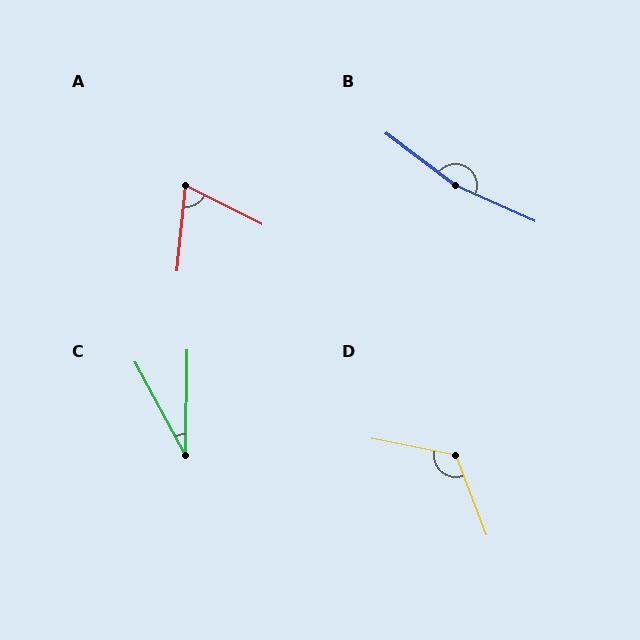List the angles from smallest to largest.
C (29°), A (69°), D (122°), B (167°).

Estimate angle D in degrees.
Approximately 122 degrees.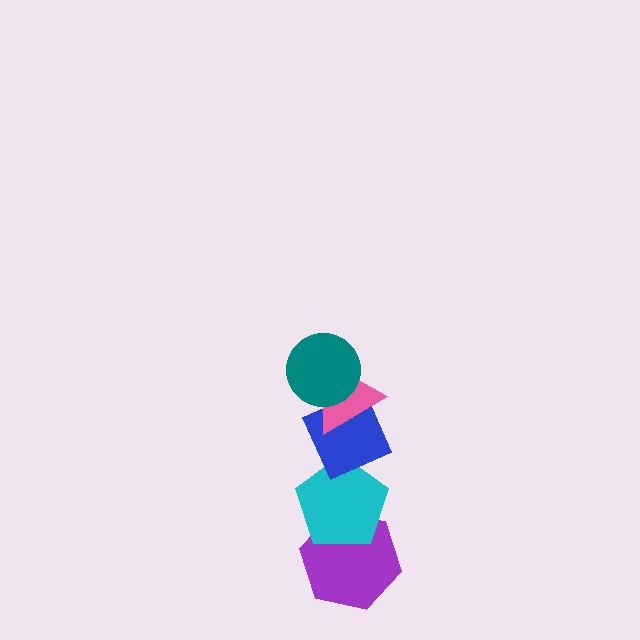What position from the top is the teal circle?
The teal circle is 1st from the top.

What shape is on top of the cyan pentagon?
The blue diamond is on top of the cyan pentagon.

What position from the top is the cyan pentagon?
The cyan pentagon is 4th from the top.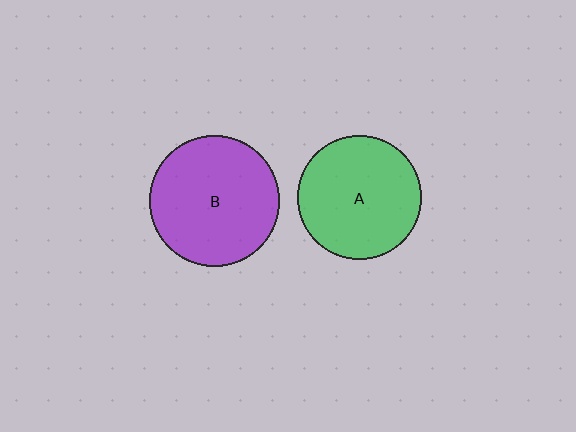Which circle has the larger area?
Circle B (purple).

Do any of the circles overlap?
No, none of the circles overlap.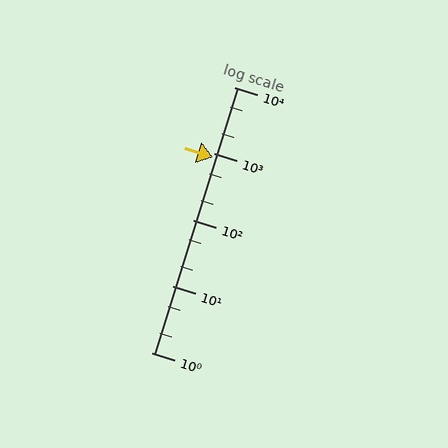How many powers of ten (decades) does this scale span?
The scale spans 4 decades, from 1 to 10000.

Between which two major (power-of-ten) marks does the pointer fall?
The pointer is between 100 and 1000.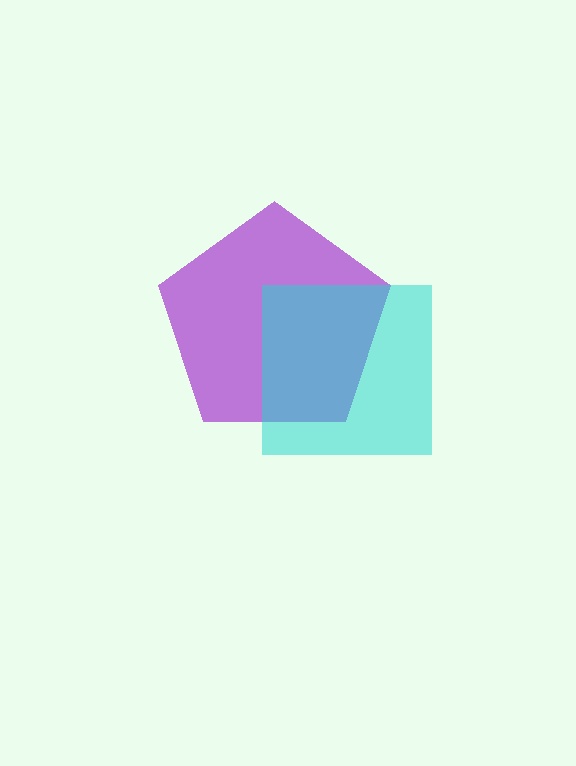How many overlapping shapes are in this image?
There are 2 overlapping shapes in the image.